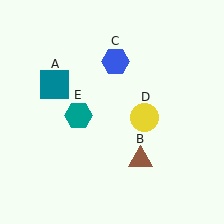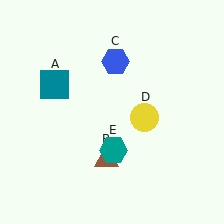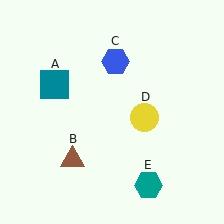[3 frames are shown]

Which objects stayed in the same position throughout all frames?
Teal square (object A) and blue hexagon (object C) and yellow circle (object D) remained stationary.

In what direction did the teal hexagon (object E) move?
The teal hexagon (object E) moved down and to the right.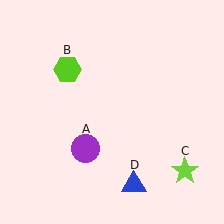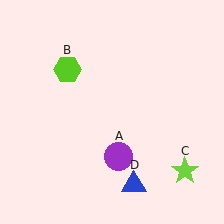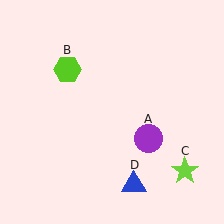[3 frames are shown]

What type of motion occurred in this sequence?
The purple circle (object A) rotated counterclockwise around the center of the scene.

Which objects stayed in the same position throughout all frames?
Lime hexagon (object B) and lime star (object C) and blue triangle (object D) remained stationary.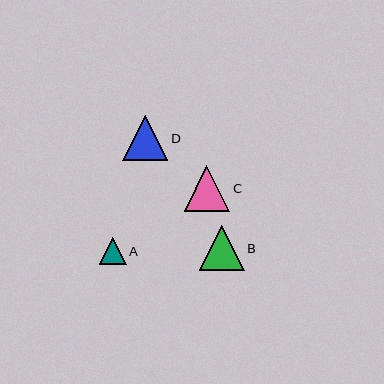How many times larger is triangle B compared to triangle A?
Triangle B is approximately 1.7 times the size of triangle A.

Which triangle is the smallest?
Triangle A is the smallest with a size of approximately 27 pixels.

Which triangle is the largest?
Triangle B is the largest with a size of approximately 45 pixels.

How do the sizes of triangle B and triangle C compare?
Triangle B and triangle C are approximately the same size.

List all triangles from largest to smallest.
From largest to smallest: B, C, D, A.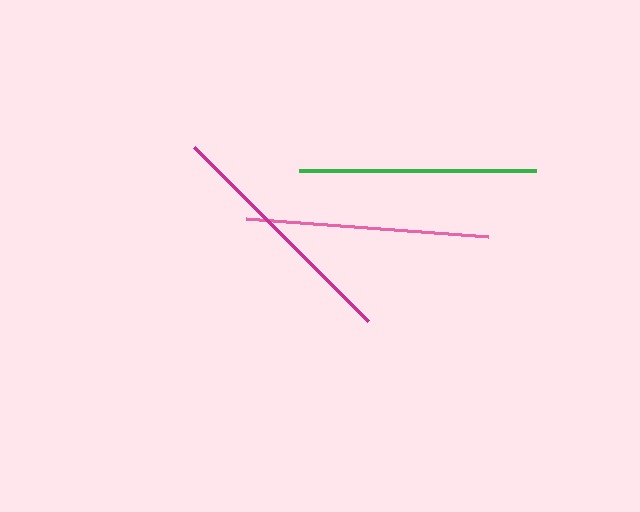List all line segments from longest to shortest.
From longest to shortest: magenta, pink, green.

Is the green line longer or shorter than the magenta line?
The magenta line is longer than the green line.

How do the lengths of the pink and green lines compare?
The pink and green lines are approximately the same length.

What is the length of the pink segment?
The pink segment is approximately 242 pixels long.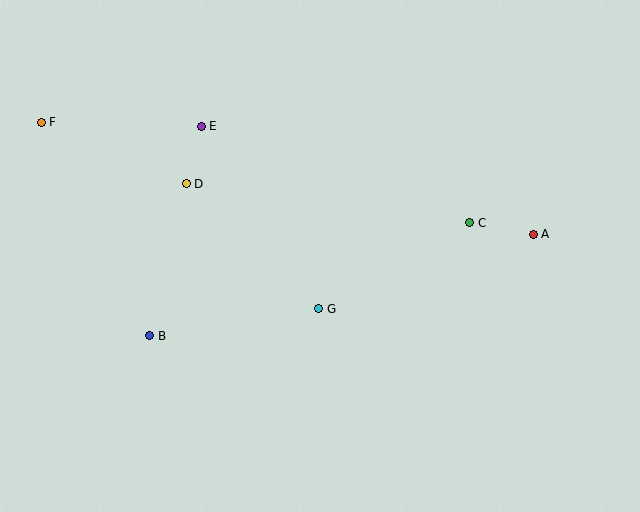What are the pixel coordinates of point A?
Point A is at (533, 234).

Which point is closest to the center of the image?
Point G at (319, 309) is closest to the center.